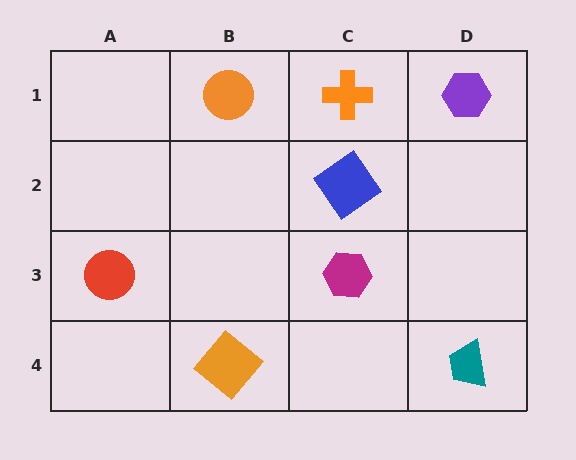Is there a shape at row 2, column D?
No, that cell is empty.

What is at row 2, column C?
A blue diamond.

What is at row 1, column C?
An orange cross.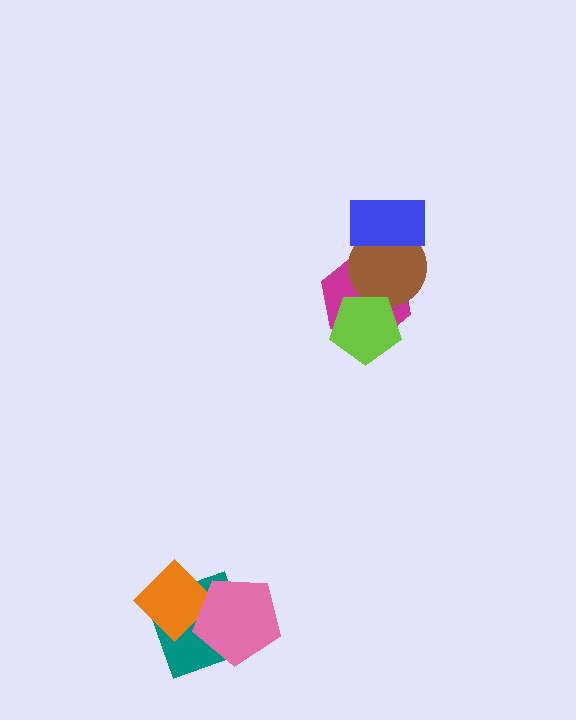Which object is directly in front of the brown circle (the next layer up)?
The blue rectangle is directly in front of the brown circle.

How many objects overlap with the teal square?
2 objects overlap with the teal square.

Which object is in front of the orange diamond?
The pink pentagon is in front of the orange diamond.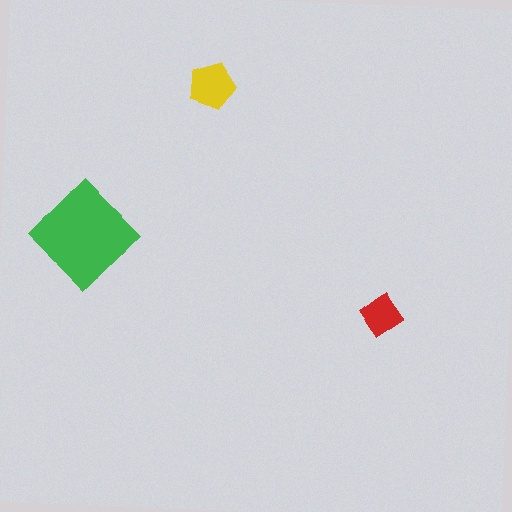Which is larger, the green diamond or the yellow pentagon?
The green diamond.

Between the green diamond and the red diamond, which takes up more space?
The green diamond.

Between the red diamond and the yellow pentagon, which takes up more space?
The yellow pentagon.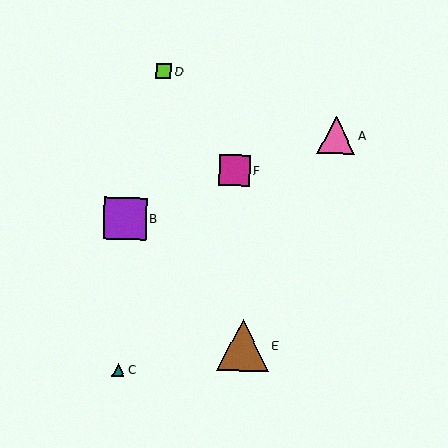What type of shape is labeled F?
Shape F is a magenta square.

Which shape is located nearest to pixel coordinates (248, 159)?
The magenta square (labeled F) at (235, 170) is nearest to that location.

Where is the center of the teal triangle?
The center of the teal triangle is at (118, 370).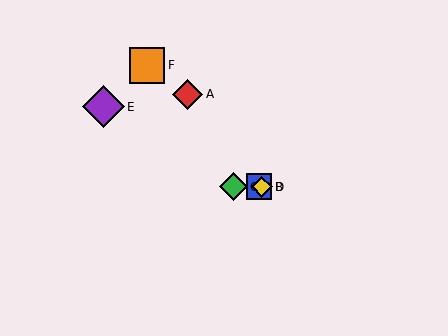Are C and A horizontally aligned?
No, C is at y≈187 and A is at y≈94.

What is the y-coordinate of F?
Object F is at y≈65.